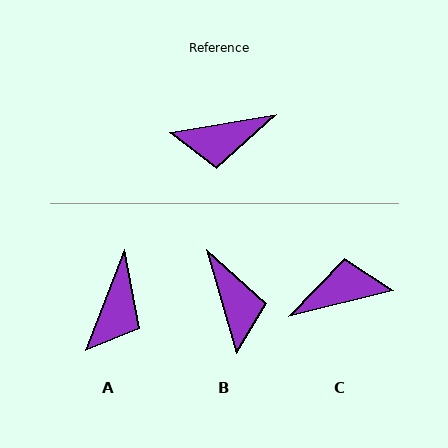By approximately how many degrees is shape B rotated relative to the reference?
Approximately 96 degrees counter-clockwise.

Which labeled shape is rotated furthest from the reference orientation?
C, about 175 degrees away.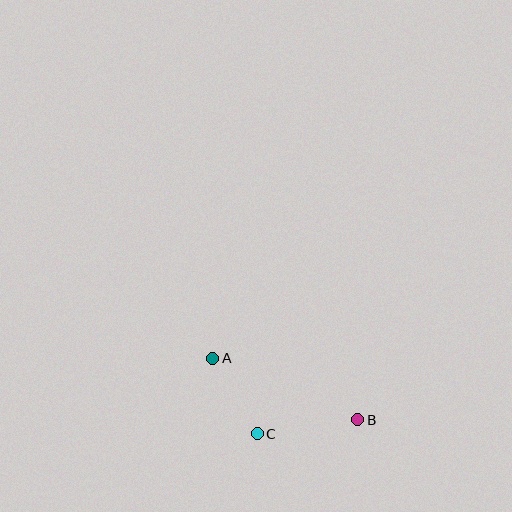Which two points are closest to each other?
Points A and C are closest to each other.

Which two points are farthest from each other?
Points A and B are farthest from each other.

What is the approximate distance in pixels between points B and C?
The distance between B and C is approximately 101 pixels.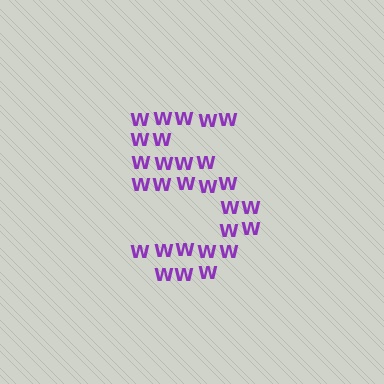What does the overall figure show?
The overall figure shows the digit 5.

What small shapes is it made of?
It is made of small letter W's.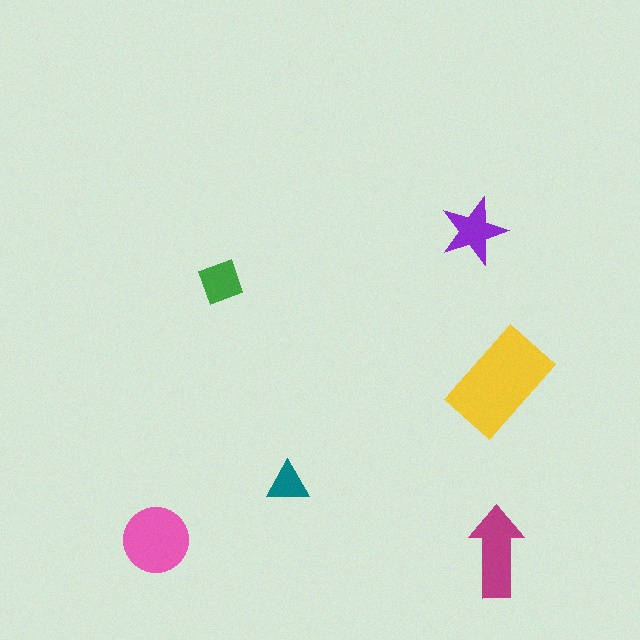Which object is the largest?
The yellow rectangle.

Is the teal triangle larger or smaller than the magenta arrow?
Smaller.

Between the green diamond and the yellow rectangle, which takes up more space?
The yellow rectangle.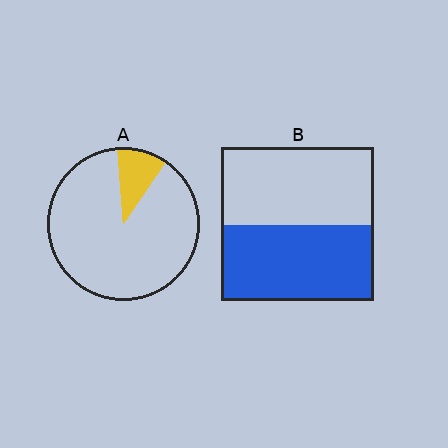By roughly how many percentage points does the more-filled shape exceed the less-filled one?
By roughly 40 percentage points (B over A).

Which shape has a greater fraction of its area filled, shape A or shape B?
Shape B.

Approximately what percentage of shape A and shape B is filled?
A is approximately 10% and B is approximately 50%.